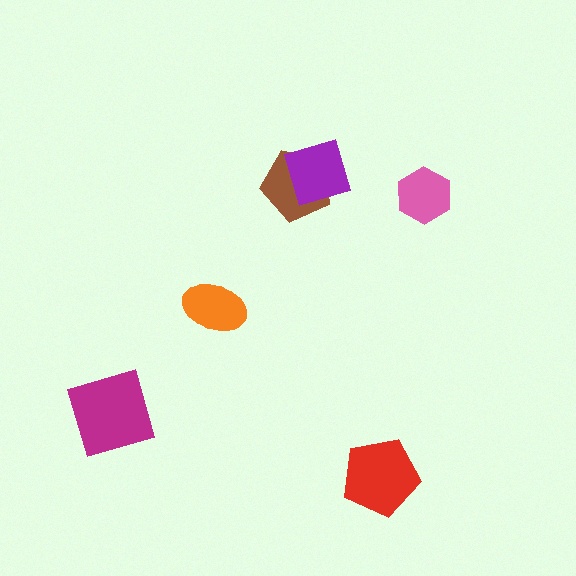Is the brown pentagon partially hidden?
Yes, it is partially covered by another shape.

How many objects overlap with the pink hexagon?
0 objects overlap with the pink hexagon.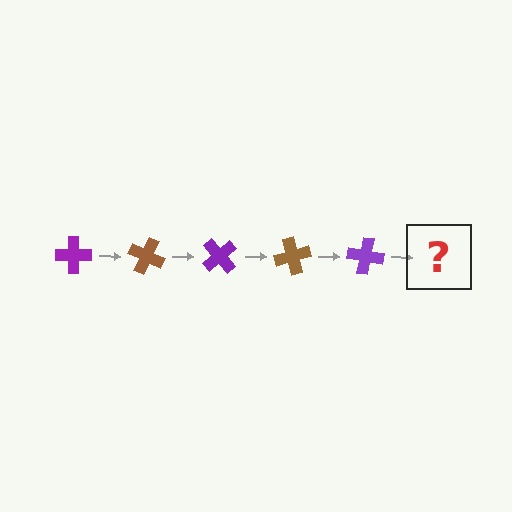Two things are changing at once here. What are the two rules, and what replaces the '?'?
The two rules are that it rotates 25 degrees each step and the color cycles through purple and brown. The '?' should be a brown cross, rotated 125 degrees from the start.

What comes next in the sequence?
The next element should be a brown cross, rotated 125 degrees from the start.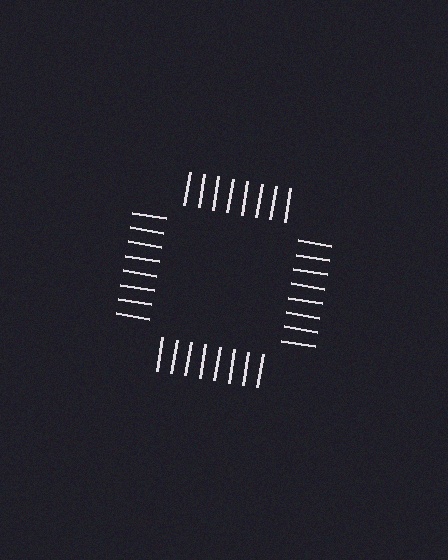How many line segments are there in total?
32 — 8 along each of the 4 edges.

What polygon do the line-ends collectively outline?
An illusory square — the line segments terminate on its edges but no continuous stroke is drawn.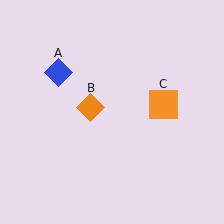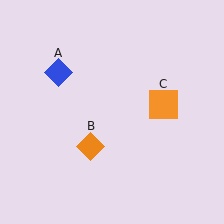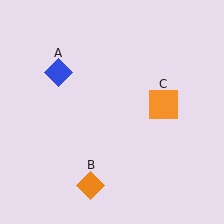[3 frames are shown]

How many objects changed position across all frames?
1 object changed position: orange diamond (object B).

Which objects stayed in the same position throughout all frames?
Blue diamond (object A) and orange square (object C) remained stationary.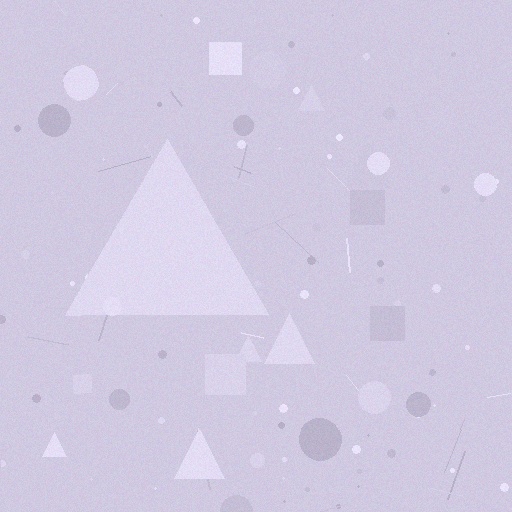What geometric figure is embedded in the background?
A triangle is embedded in the background.